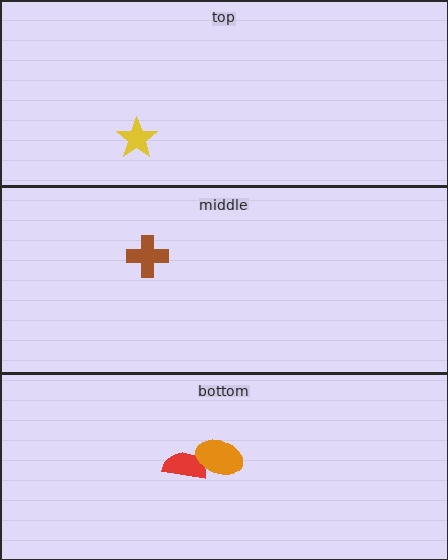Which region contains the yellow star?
The top region.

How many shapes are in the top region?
1.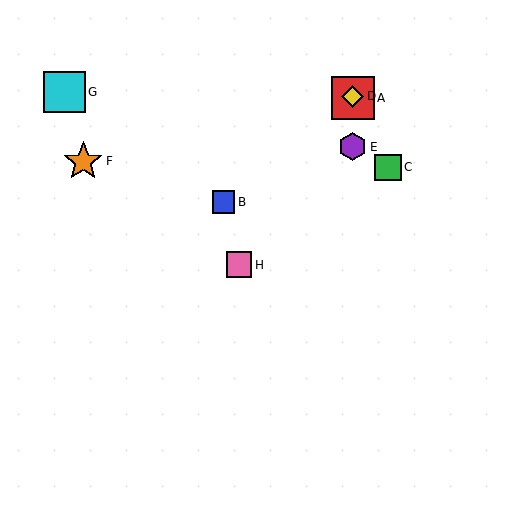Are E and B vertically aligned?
No, E is at x≈353 and B is at x≈224.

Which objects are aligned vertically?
Objects A, D, E are aligned vertically.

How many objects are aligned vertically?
3 objects (A, D, E) are aligned vertically.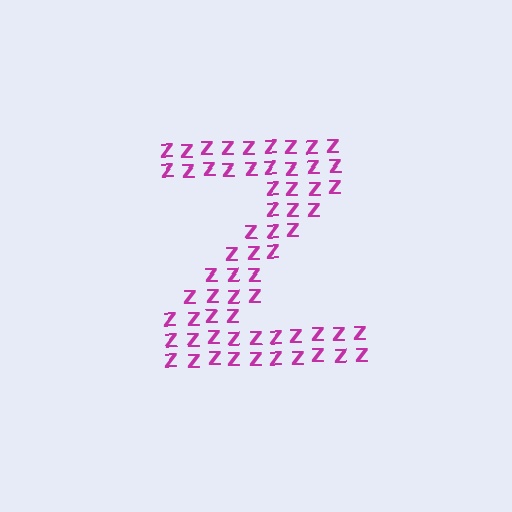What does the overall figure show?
The overall figure shows the letter Z.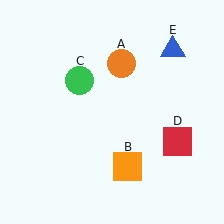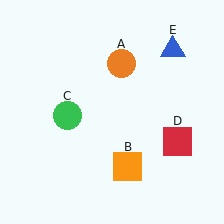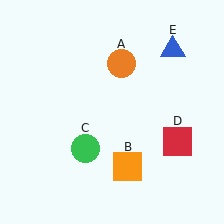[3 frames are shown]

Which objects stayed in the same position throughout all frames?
Orange circle (object A) and orange square (object B) and red square (object D) and blue triangle (object E) remained stationary.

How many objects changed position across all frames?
1 object changed position: green circle (object C).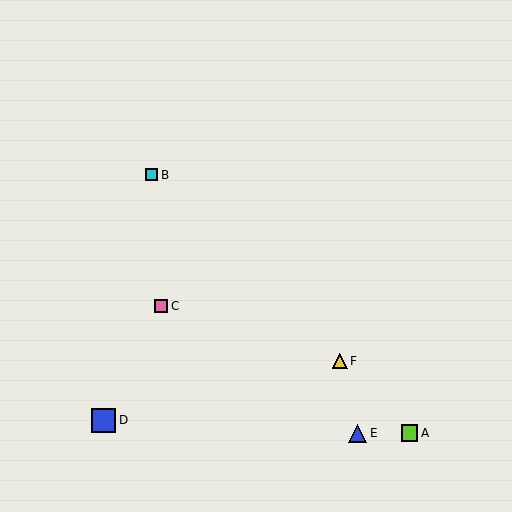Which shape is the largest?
The blue square (labeled D) is the largest.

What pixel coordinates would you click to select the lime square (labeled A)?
Click at (410, 433) to select the lime square A.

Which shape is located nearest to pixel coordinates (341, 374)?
The yellow triangle (labeled F) at (340, 361) is nearest to that location.